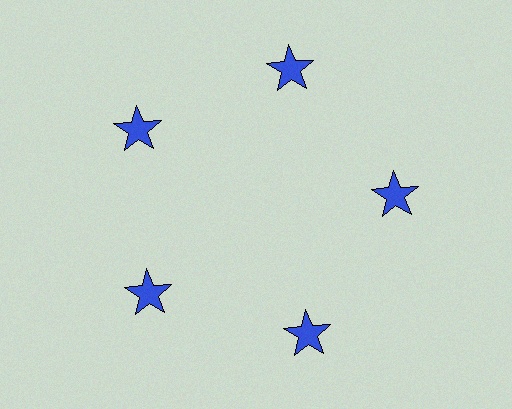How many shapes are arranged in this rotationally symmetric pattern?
There are 5 shapes, arranged in 5 groups of 1.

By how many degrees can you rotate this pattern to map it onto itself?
The pattern maps onto itself every 72 degrees of rotation.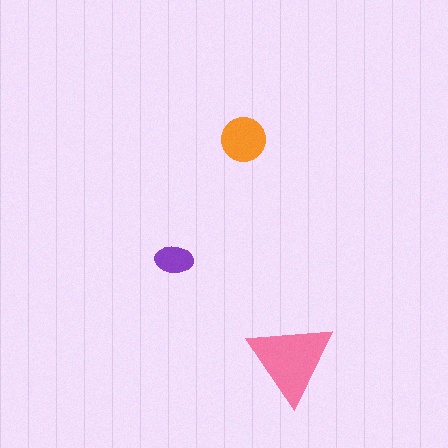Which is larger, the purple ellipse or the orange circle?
The orange circle.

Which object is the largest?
The pink triangle.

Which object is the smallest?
The purple ellipse.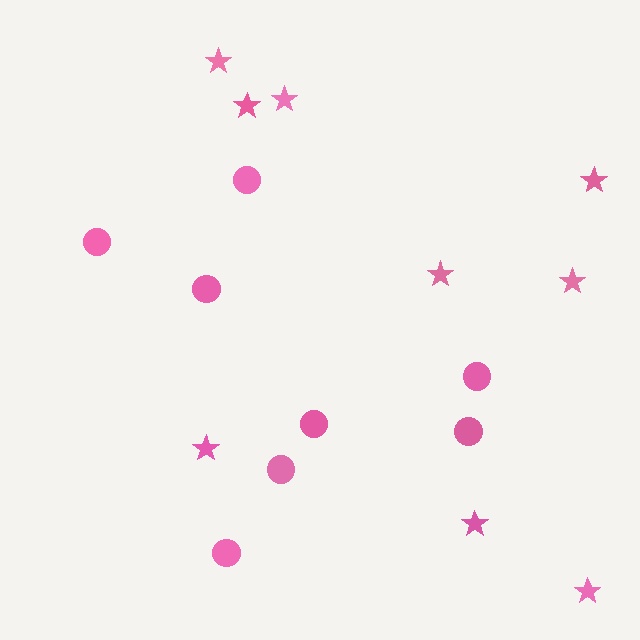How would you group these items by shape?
There are 2 groups: one group of circles (8) and one group of stars (9).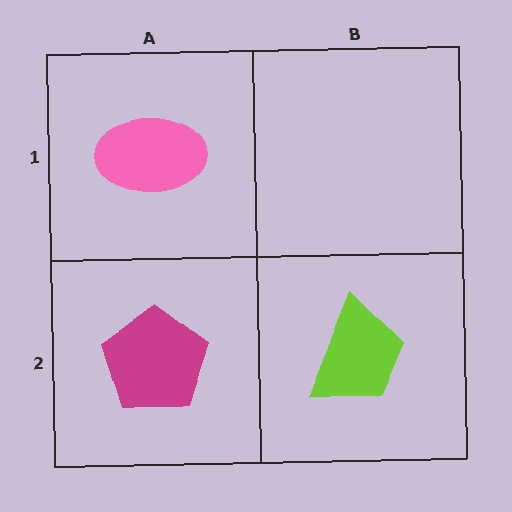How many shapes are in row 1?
1 shape.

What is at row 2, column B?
A lime trapezoid.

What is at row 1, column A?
A pink ellipse.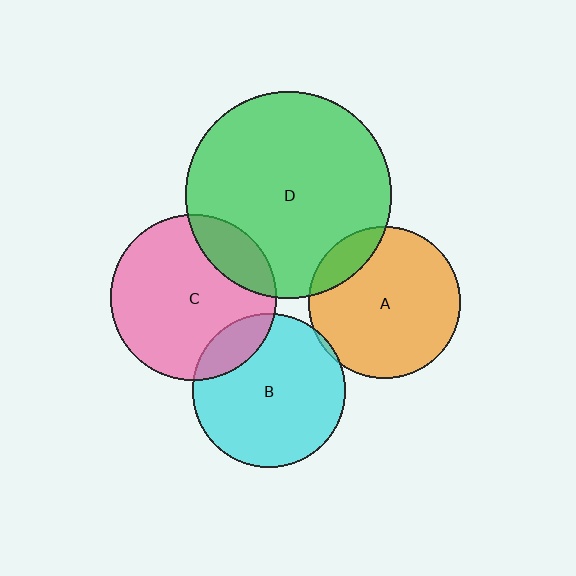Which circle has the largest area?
Circle D (green).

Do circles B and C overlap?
Yes.